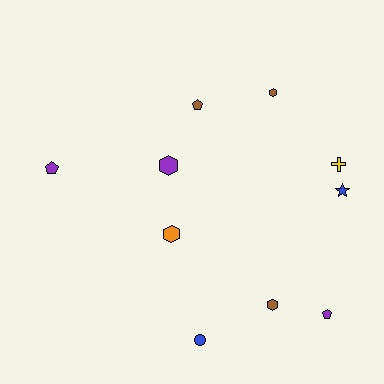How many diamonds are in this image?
There are no diamonds.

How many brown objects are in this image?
There are 3 brown objects.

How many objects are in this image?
There are 10 objects.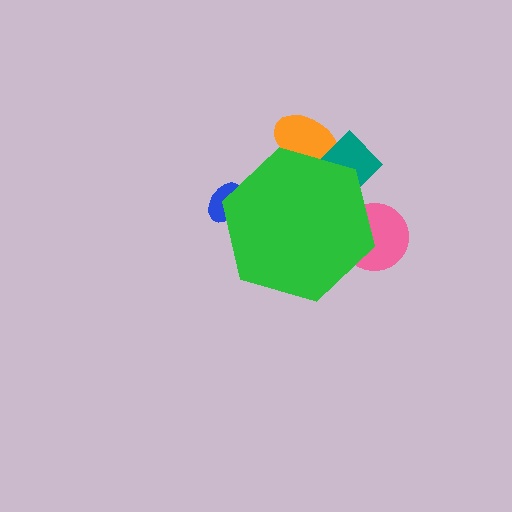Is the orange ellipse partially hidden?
Yes, the orange ellipse is partially hidden behind the green hexagon.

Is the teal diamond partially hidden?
Yes, the teal diamond is partially hidden behind the green hexagon.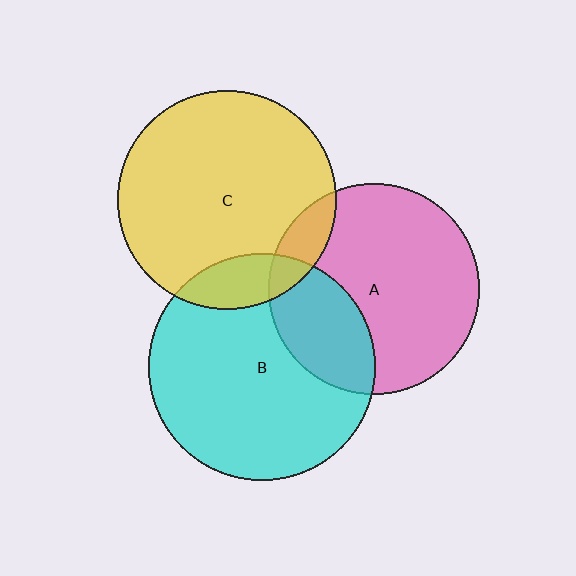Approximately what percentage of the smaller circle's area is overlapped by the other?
Approximately 15%.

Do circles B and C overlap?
Yes.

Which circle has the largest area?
Circle B (cyan).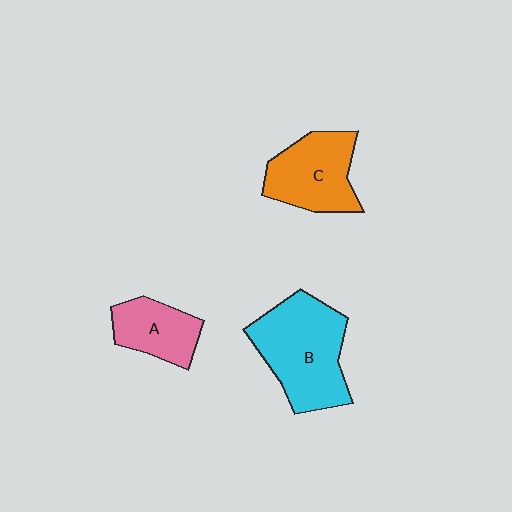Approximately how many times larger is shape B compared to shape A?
Approximately 1.9 times.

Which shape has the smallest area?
Shape A (pink).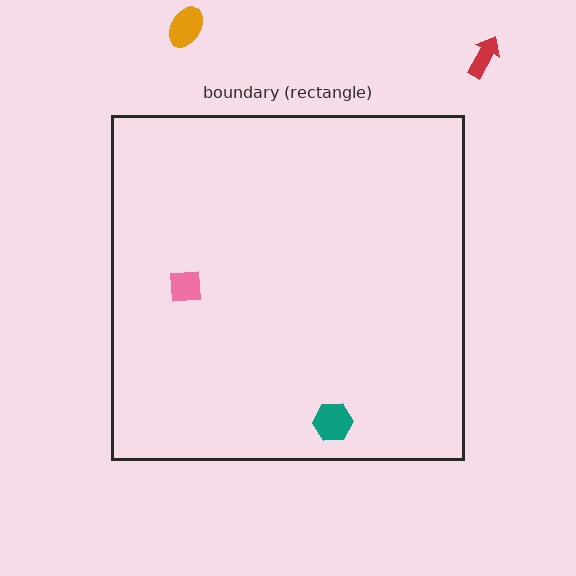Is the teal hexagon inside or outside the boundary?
Inside.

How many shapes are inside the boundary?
2 inside, 2 outside.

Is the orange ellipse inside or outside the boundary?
Outside.